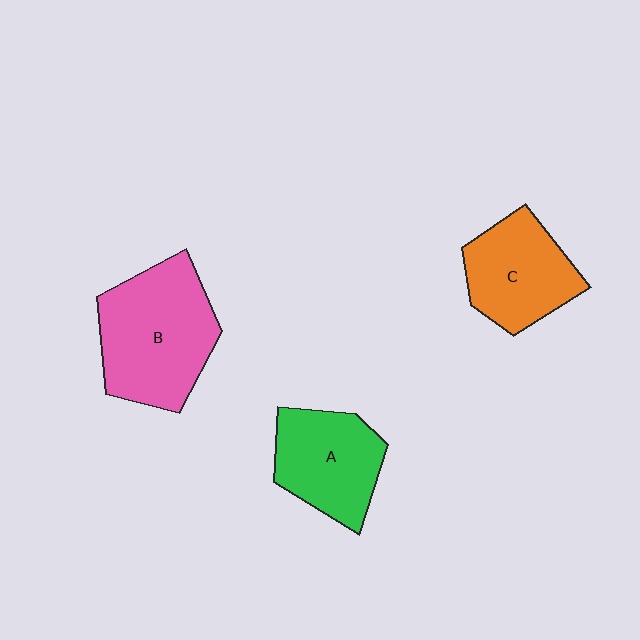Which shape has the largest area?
Shape B (pink).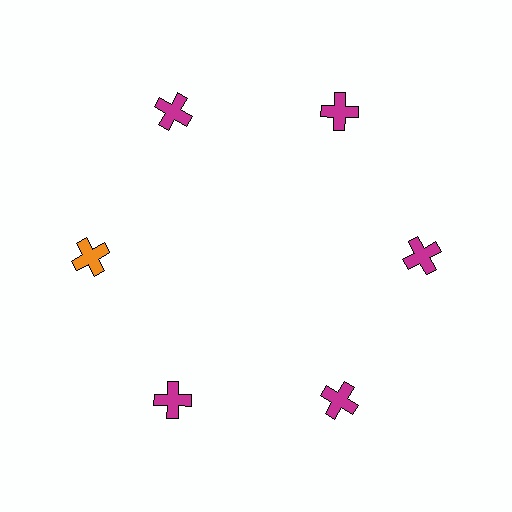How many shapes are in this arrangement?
There are 6 shapes arranged in a ring pattern.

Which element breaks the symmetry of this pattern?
The orange cross at roughly the 9 o'clock position breaks the symmetry. All other shapes are magenta crosses.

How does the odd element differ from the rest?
It has a different color: orange instead of magenta.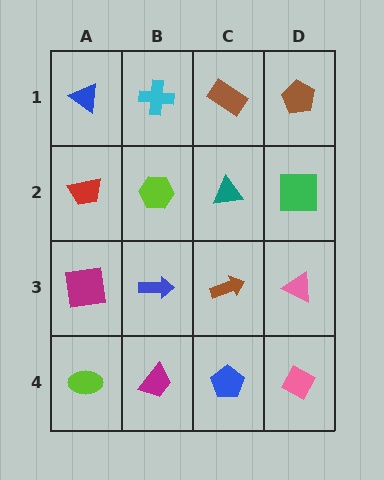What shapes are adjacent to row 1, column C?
A teal triangle (row 2, column C), a cyan cross (row 1, column B), a brown pentagon (row 1, column D).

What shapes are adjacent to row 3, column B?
A lime hexagon (row 2, column B), a magenta trapezoid (row 4, column B), a magenta square (row 3, column A), a brown arrow (row 3, column C).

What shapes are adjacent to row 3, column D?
A green square (row 2, column D), a pink diamond (row 4, column D), a brown arrow (row 3, column C).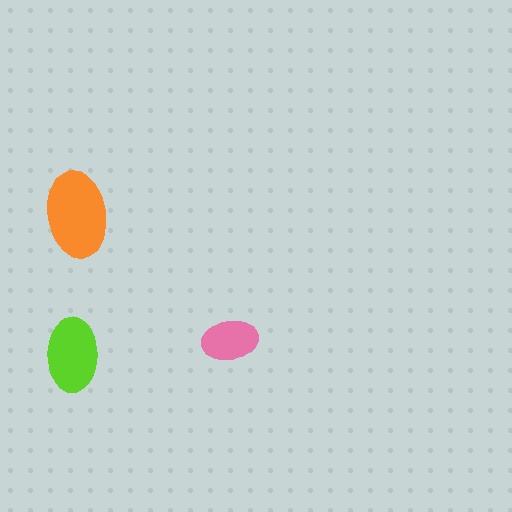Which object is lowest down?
The lime ellipse is bottommost.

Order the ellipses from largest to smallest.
the orange one, the lime one, the pink one.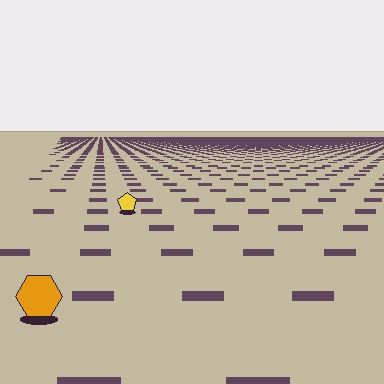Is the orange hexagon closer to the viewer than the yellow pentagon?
Yes. The orange hexagon is closer — you can tell from the texture gradient: the ground texture is coarser near it.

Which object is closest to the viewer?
The orange hexagon is closest. The texture marks near it are larger and more spread out.